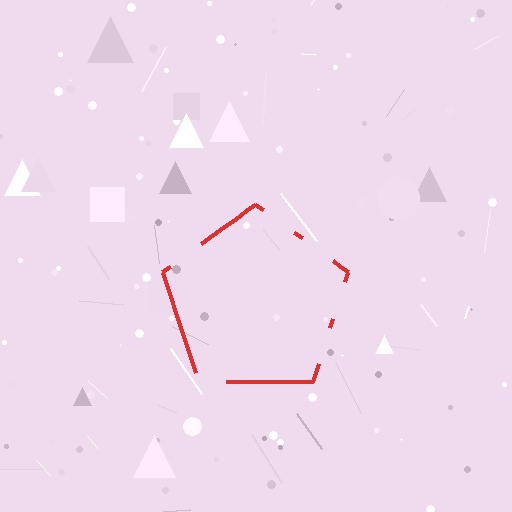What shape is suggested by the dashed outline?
The dashed outline suggests a pentagon.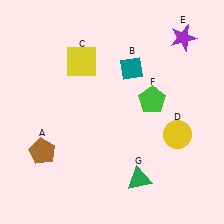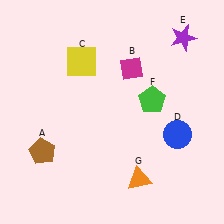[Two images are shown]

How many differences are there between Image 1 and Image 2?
There are 3 differences between the two images.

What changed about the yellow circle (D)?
In Image 1, D is yellow. In Image 2, it changed to blue.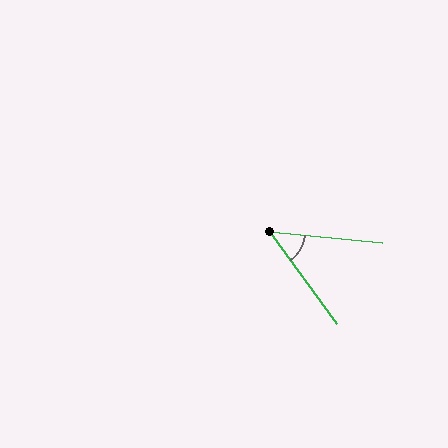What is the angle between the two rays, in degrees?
Approximately 48 degrees.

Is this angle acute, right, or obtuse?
It is acute.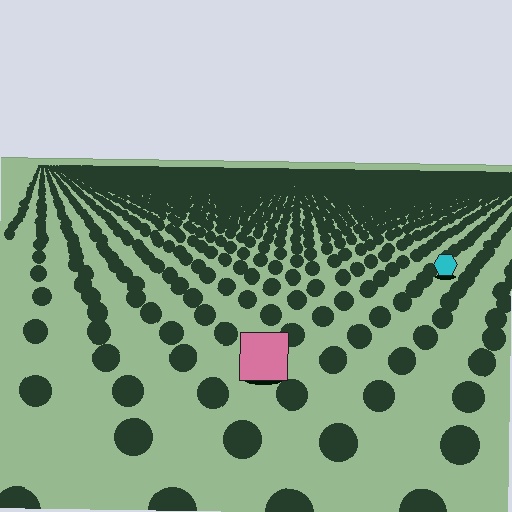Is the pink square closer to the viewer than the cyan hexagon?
Yes. The pink square is closer — you can tell from the texture gradient: the ground texture is coarser near it.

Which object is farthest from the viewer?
The cyan hexagon is farthest from the viewer. It appears smaller and the ground texture around it is denser.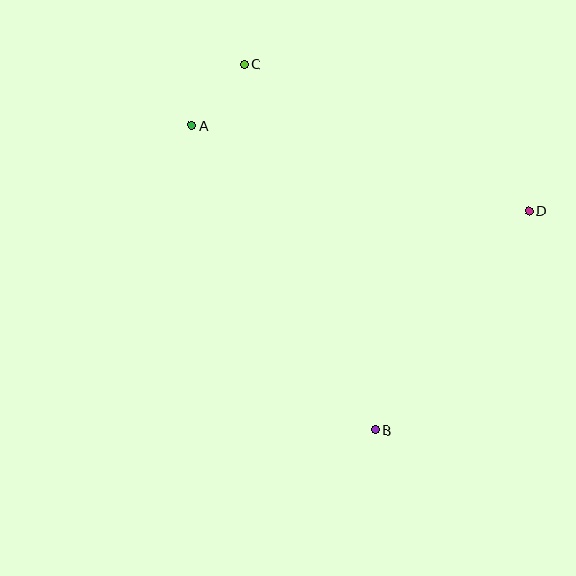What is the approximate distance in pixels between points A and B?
The distance between A and B is approximately 355 pixels.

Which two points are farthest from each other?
Points B and C are farthest from each other.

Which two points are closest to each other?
Points A and C are closest to each other.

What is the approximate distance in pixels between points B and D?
The distance between B and D is approximately 267 pixels.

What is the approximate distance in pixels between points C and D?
The distance between C and D is approximately 320 pixels.